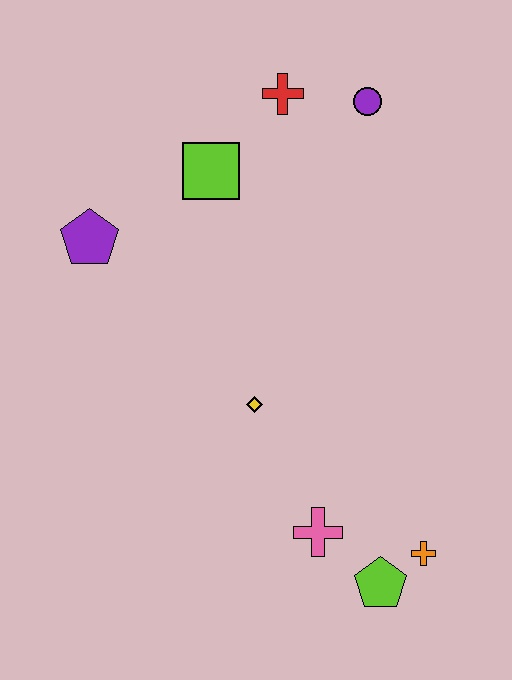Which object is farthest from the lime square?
The lime pentagon is farthest from the lime square.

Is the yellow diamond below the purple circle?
Yes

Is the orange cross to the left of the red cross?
No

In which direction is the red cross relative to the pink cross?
The red cross is above the pink cross.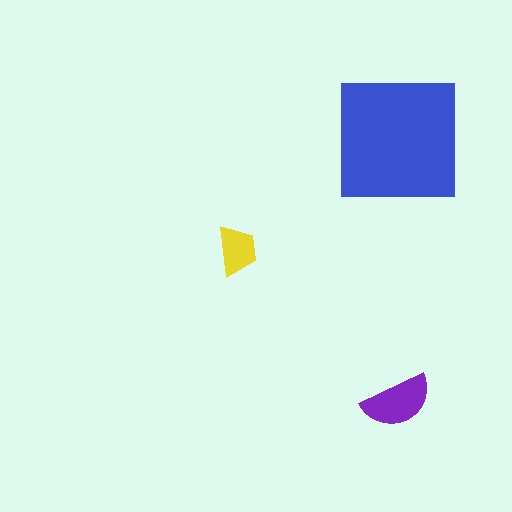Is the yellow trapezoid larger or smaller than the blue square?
Smaller.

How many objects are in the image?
There are 3 objects in the image.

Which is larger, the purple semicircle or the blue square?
The blue square.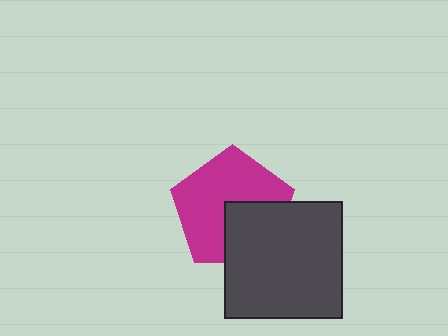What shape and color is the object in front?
The object in front is a dark gray square.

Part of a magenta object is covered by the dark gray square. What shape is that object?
It is a pentagon.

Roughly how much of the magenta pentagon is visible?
Most of it is visible (roughly 65%).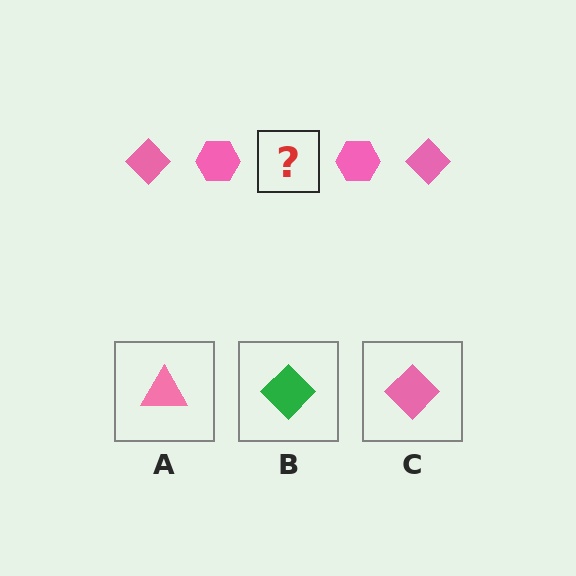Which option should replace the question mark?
Option C.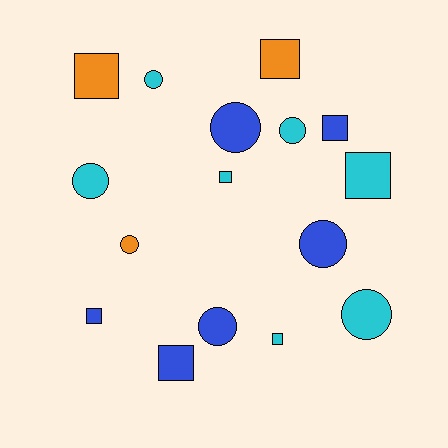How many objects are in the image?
There are 16 objects.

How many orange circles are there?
There is 1 orange circle.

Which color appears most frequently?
Cyan, with 7 objects.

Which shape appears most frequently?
Square, with 8 objects.